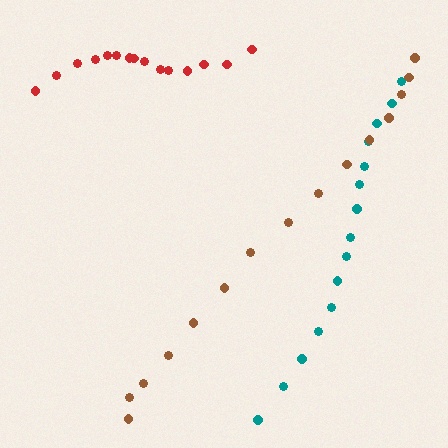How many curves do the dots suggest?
There are 3 distinct paths.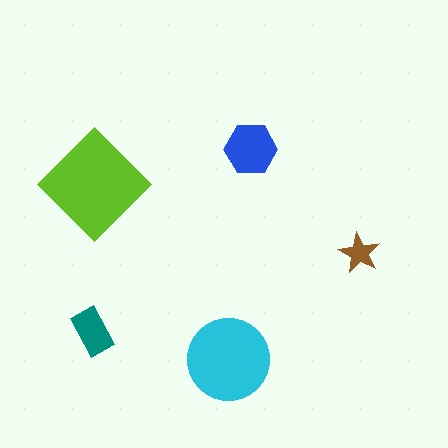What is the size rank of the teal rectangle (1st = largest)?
4th.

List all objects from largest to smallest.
The lime diamond, the cyan circle, the blue hexagon, the teal rectangle, the brown star.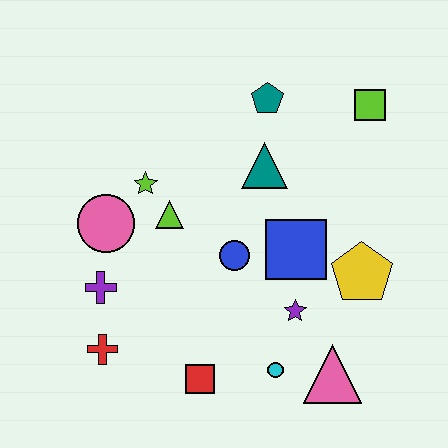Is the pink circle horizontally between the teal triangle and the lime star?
No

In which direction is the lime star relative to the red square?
The lime star is above the red square.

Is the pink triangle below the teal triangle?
Yes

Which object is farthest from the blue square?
The red cross is farthest from the blue square.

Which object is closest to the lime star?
The lime triangle is closest to the lime star.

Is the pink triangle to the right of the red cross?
Yes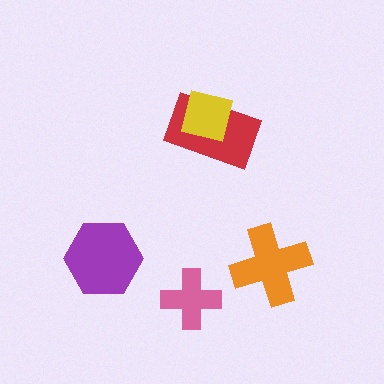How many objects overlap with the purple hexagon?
0 objects overlap with the purple hexagon.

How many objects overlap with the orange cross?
0 objects overlap with the orange cross.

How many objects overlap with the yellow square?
1 object overlaps with the yellow square.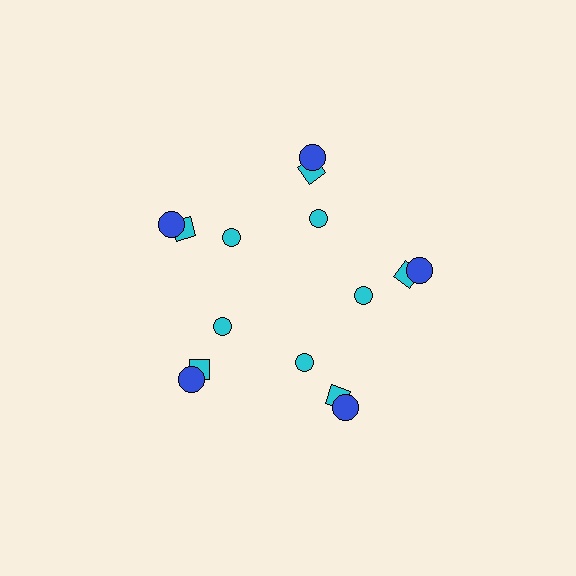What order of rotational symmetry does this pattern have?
This pattern has 5-fold rotational symmetry.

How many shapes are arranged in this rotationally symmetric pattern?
There are 15 shapes, arranged in 5 groups of 3.